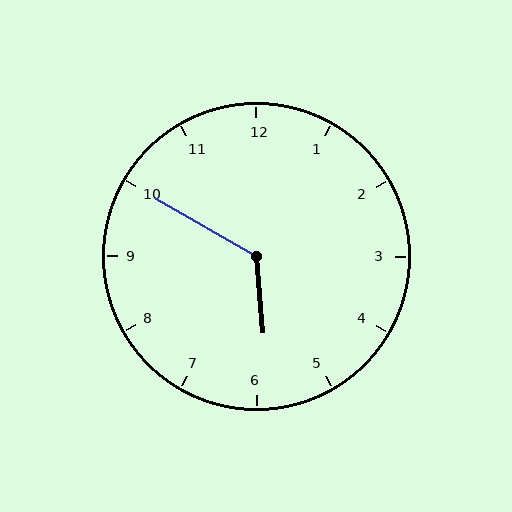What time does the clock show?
5:50.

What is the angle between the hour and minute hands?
Approximately 125 degrees.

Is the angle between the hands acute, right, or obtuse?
It is obtuse.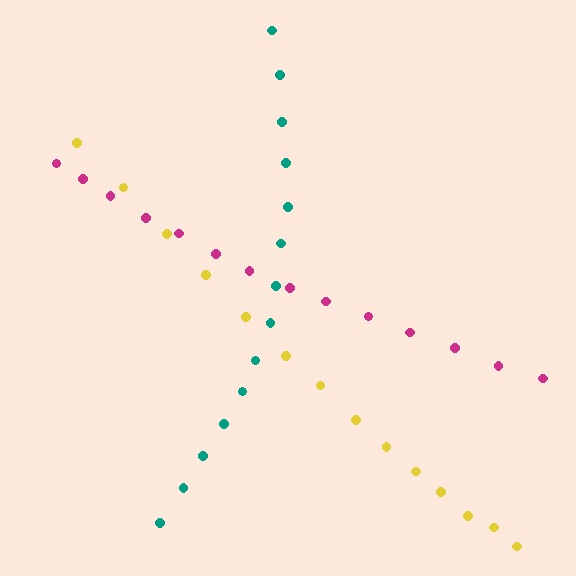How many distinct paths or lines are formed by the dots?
There are 3 distinct paths.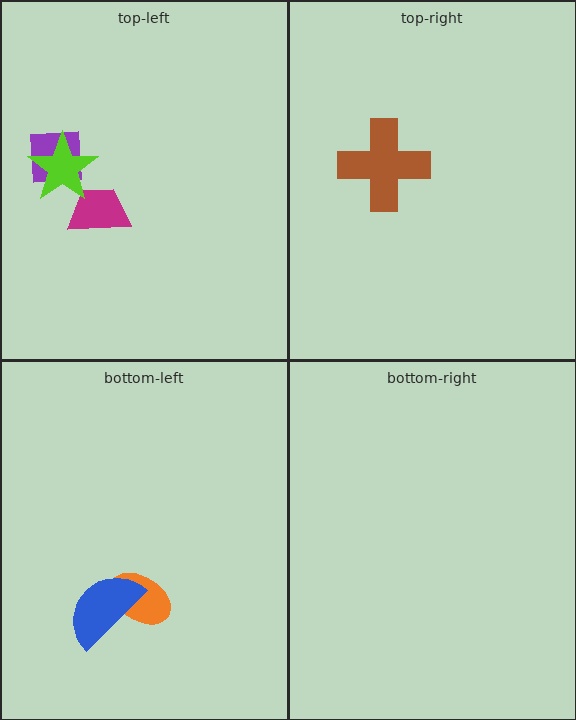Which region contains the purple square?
The top-left region.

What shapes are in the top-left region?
The purple square, the magenta trapezoid, the lime star.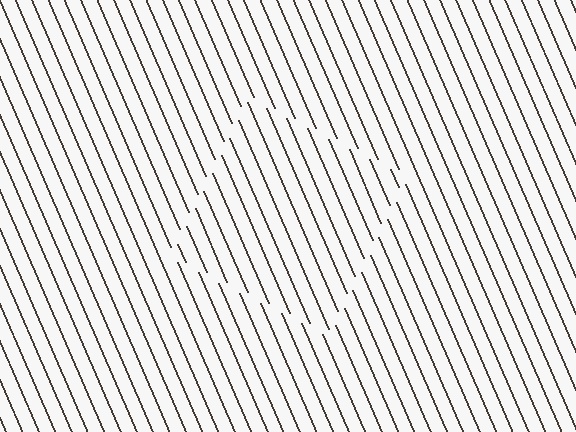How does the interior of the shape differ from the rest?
The interior of the shape contains the same grating, shifted by half a period — the contour is defined by the phase discontinuity where line-ends from the inner and outer gratings abut.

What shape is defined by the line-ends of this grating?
An illusory square. The interior of the shape contains the same grating, shifted by half a period — the contour is defined by the phase discontinuity where line-ends from the inner and outer gratings abut.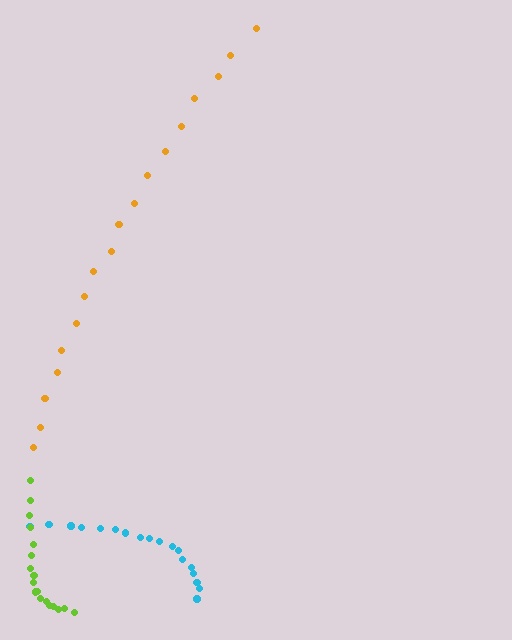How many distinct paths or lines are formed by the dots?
There are 3 distinct paths.